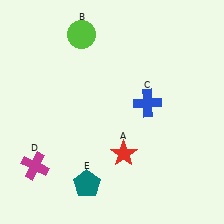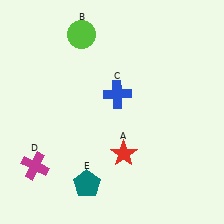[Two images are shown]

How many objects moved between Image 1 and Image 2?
1 object moved between the two images.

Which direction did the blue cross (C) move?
The blue cross (C) moved left.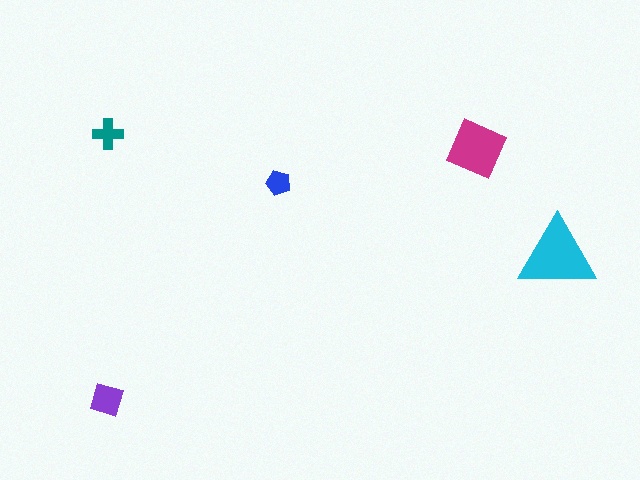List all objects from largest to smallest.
The cyan triangle, the magenta square, the purple diamond, the teal cross, the blue pentagon.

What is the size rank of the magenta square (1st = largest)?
2nd.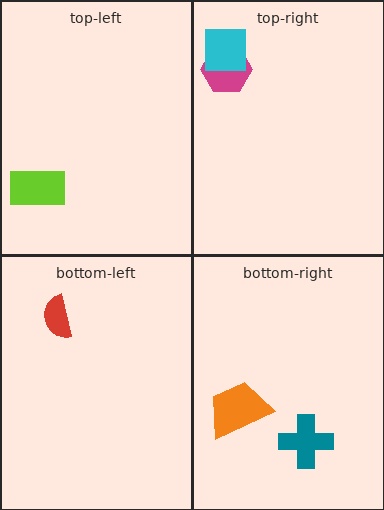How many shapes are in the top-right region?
2.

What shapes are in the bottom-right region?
The teal cross, the orange trapezoid.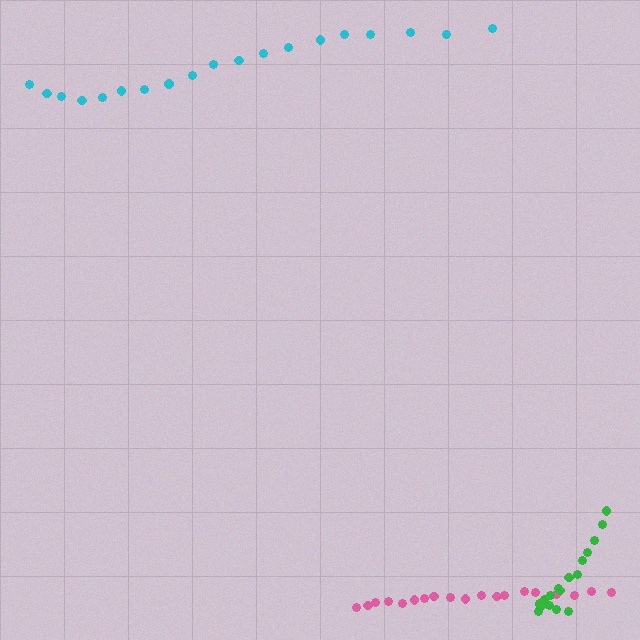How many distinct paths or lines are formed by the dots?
There are 3 distinct paths.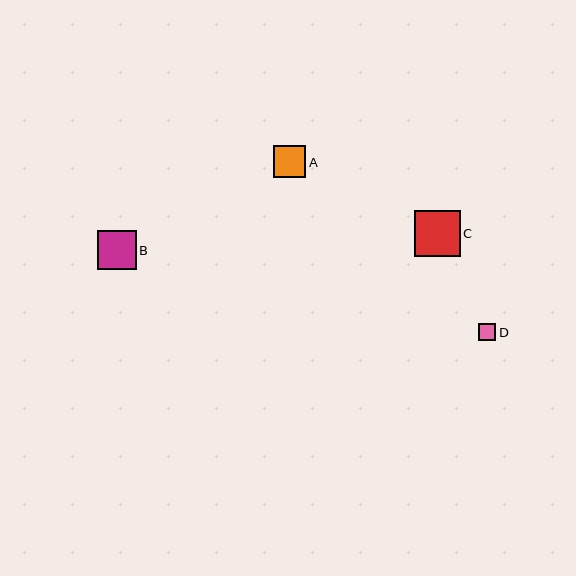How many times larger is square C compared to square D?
Square C is approximately 2.7 times the size of square D.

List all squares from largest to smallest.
From largest to smallest: C, B, A, D.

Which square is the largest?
Square C is the largest with a size of approximately 46 pixels.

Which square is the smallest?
Square D is the smallest with a size of approximately 17 pixels.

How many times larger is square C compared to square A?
Square C is approximately 1.4 times the size of square A.